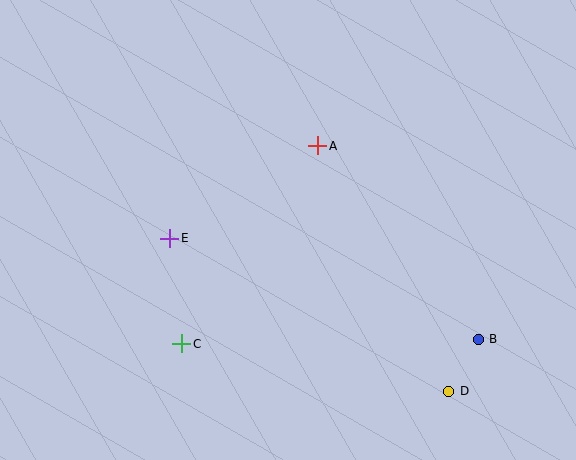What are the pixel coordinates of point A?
Point A is at (317, 146).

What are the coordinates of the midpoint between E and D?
The midpoint between E and D is at (309, 315).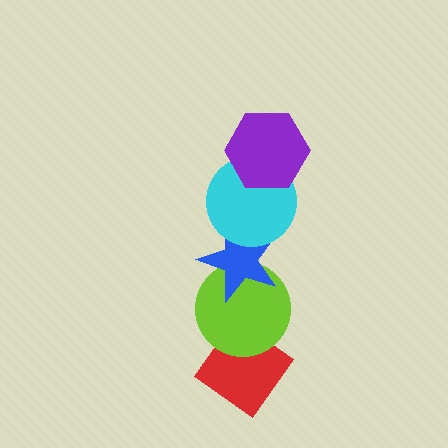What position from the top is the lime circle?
The lime circle is 4th from the top.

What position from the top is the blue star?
The blue star is 3rd from the top.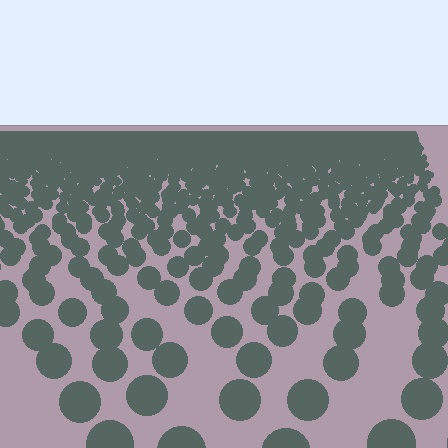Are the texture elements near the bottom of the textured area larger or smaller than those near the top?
Larger. Near the bottom, elements are closer to the viewer and appear at a bigger on-screen size.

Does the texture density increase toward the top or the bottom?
Density increases toward the top.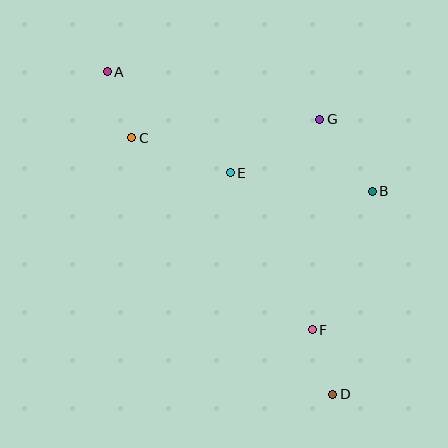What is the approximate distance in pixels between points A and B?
The distance between A and B is approximately 291 pixels.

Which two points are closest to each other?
Points D and F are closest to each other.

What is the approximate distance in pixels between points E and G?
The distance between E and G is approximately 104 pixels.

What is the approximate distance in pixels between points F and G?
The distance between F and G is approximately 211 pixels.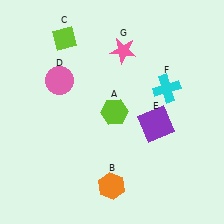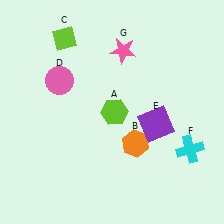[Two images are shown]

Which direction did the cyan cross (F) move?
The cyan cross (F) moved down.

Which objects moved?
The objects that moved are: the orange hexagon (B), the cyan cross (F).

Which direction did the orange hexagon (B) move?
The orange hexagon (B) moved up.